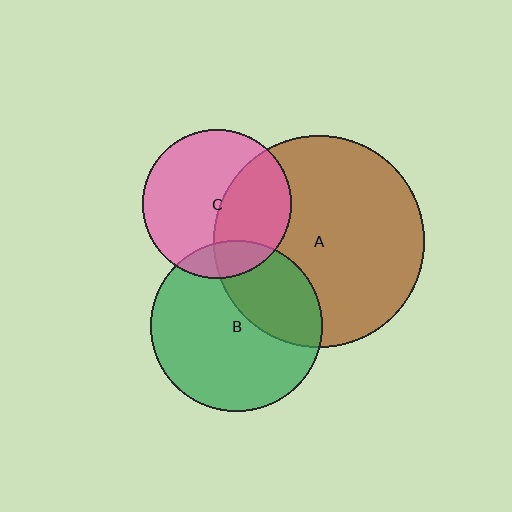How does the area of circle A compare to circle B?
Approximately 1.5 times.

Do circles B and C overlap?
Yes.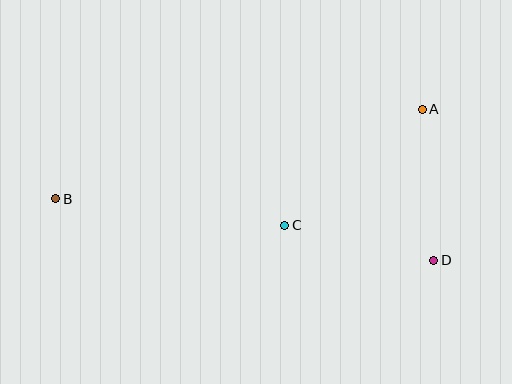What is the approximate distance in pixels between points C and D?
The distance between C and D is approximately 153 pixels.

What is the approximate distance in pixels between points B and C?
The distance between B and C is approximately 230 pixels.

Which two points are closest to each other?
Points A and D are closest to each other.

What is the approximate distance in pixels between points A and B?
The distance between A and B is approximately 377 pixels.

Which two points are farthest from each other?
Points B and D are farthest from each other.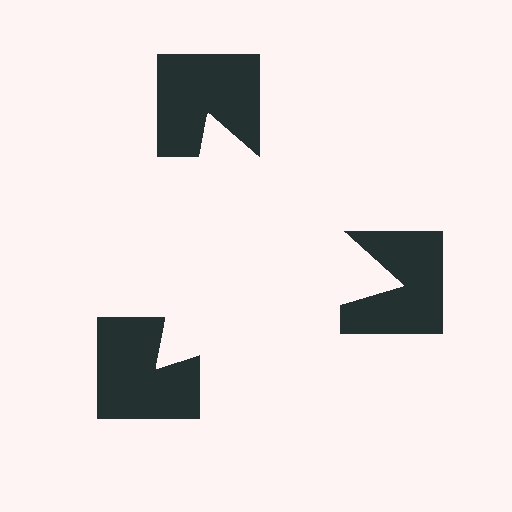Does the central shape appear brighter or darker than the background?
It typically appears slightly brighter than the background, even though no actual brightness change is drawn.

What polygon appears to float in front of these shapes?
An illusory triangle — its edges are inferred from the aligned wedge cuts in the notched squares, not physically drawn.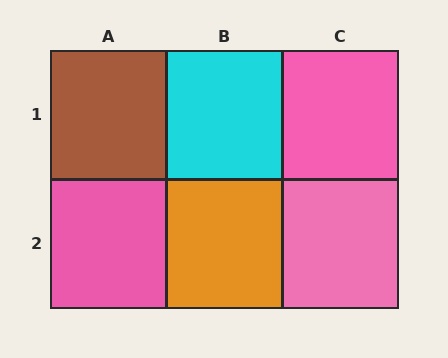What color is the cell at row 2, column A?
Pink.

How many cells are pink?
3 cells are pink.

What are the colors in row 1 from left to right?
Brown, cyan, pink.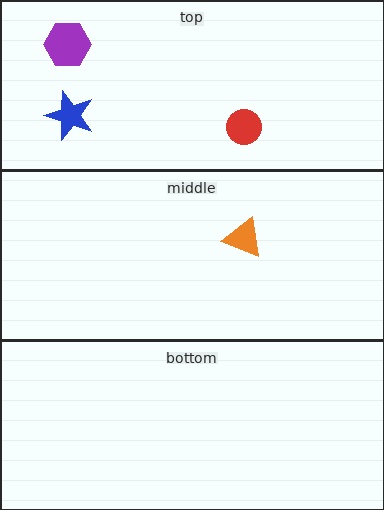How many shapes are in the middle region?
1.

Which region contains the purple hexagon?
The top region.